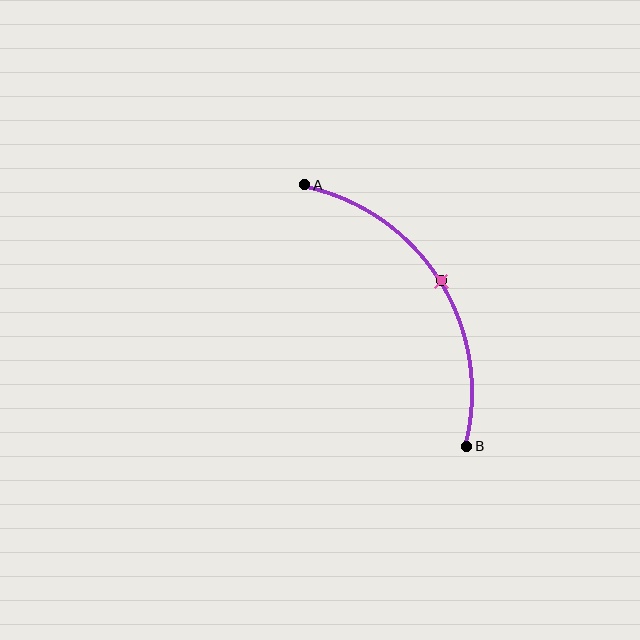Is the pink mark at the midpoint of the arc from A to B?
Yes. The pink mark lies on the arc at equal arc-length from both A and B — it is the arc midpoint.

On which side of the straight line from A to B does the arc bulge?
The arc bulges to the right of the straight line connecting A and B.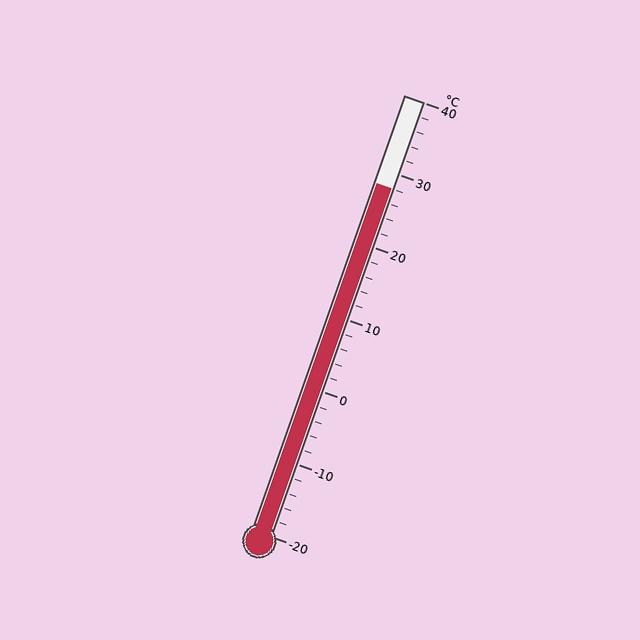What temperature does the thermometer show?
The thermometer shows approximately 28°C.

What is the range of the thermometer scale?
The thermometer scale ranges from -20°C to 40°C.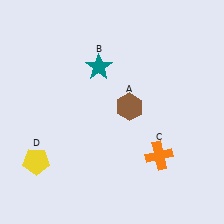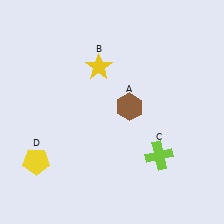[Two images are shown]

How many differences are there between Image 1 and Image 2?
There are 2 differences between the two images.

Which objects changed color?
B changed from teal to yellow. C changed from orange to lime.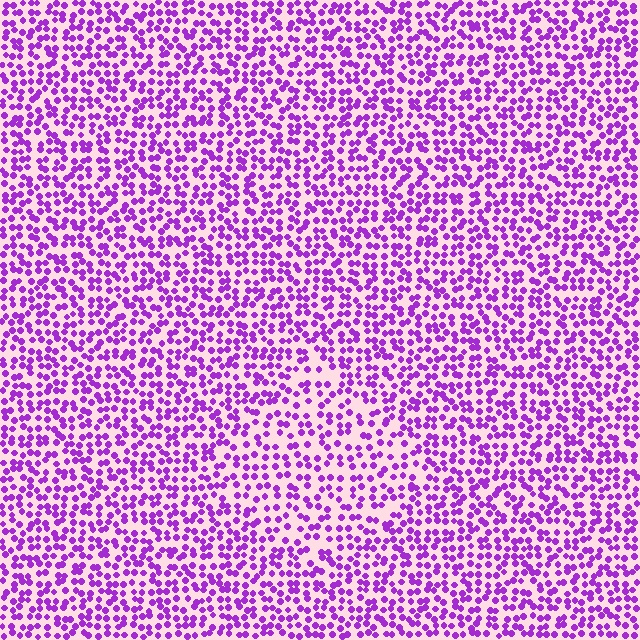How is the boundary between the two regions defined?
The boundary is defined by a change in element density (approximately 1.5x ratio). All elements are the same color, size, and shape.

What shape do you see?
I see a diamond.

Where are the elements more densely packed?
The elements are more densely packed outside the diamond boundary.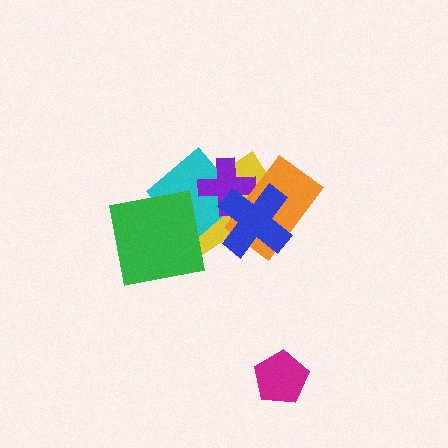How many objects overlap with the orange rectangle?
3 objects overlap with the orange rectangle.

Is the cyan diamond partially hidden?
Yes, it is partially covered by another shape.